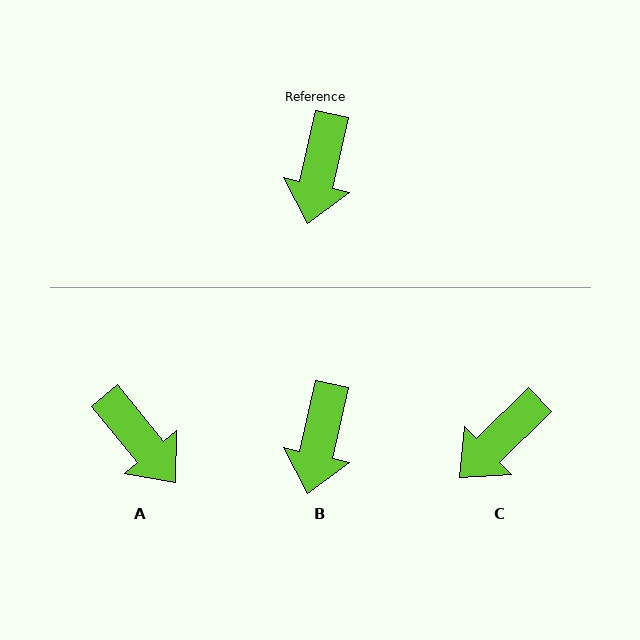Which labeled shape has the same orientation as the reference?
B.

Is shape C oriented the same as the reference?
No, it is off by about 33 degrees.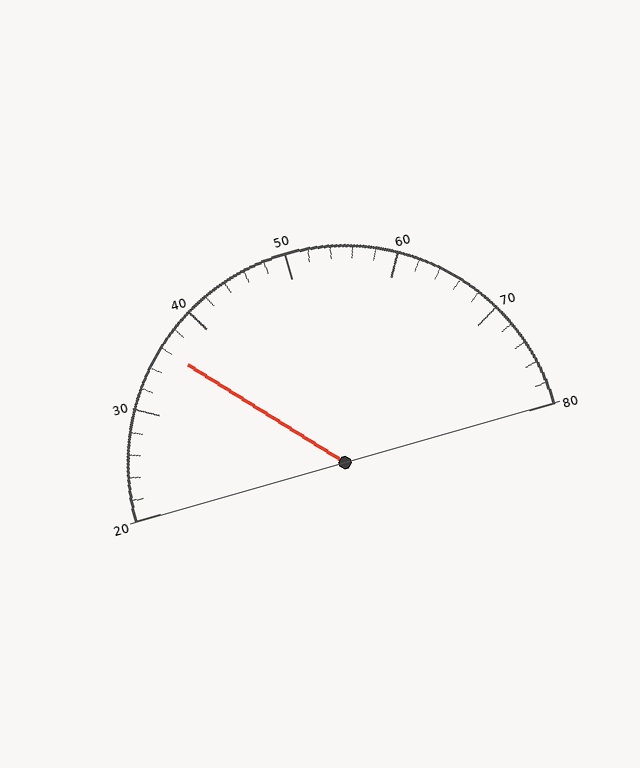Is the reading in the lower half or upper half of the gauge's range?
The reading is in the lower half of the range (20 to 80).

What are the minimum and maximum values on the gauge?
The gauge ranges from 20 to 80.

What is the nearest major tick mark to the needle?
The nearest major tick mark is 40.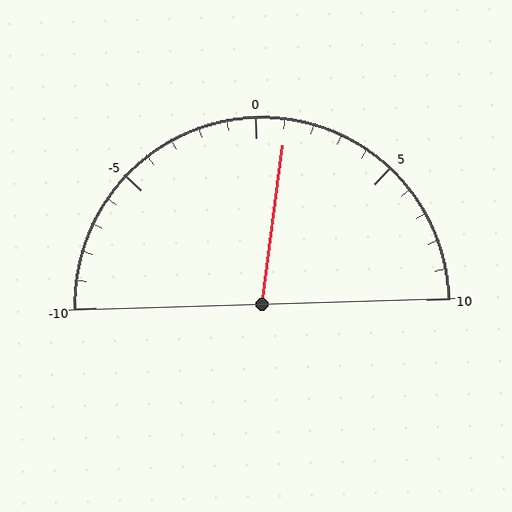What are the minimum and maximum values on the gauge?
The gauge ranges from -10 to 10.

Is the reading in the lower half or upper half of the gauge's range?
The reading is in the upper half of the range (-10 to 10).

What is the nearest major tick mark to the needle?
The nearest major tick mark is 0.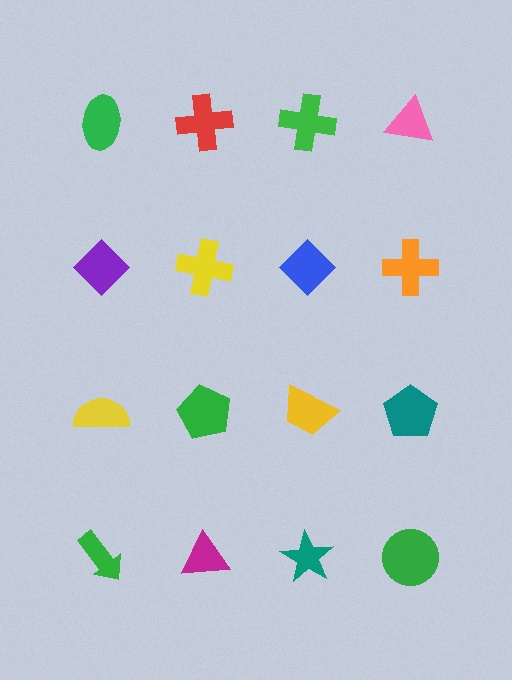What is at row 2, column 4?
An orange cross.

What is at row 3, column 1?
A yellow semicircle.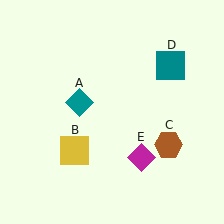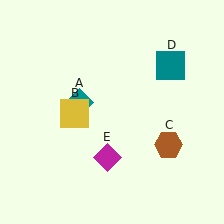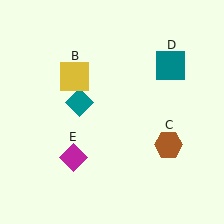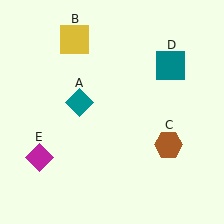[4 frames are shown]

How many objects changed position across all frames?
2 objects changed position: yellow square (object B), magenta diamond (object E).